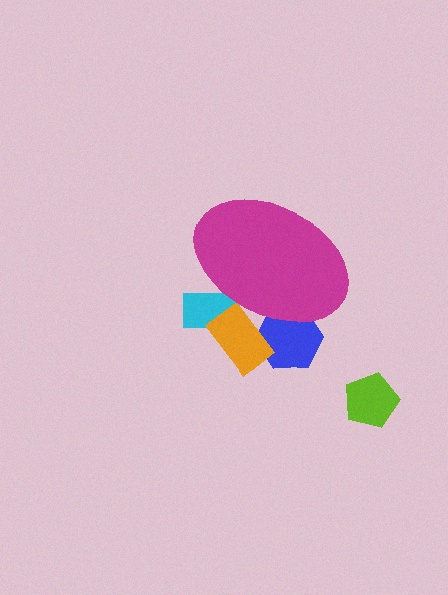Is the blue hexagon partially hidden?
Yes, the blue hexagon is partially hidden behind the magenta ellipse.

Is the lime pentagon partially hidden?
No, the lime pentagon is fully visible.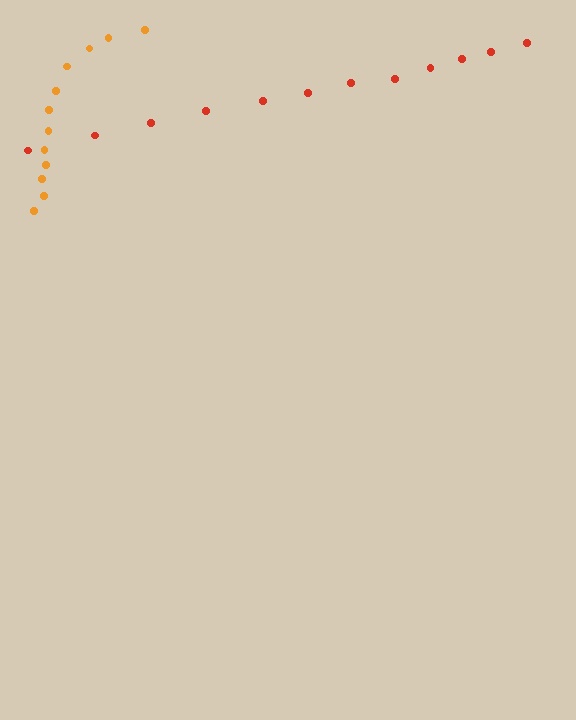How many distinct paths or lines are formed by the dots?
There are 2 distinct paths.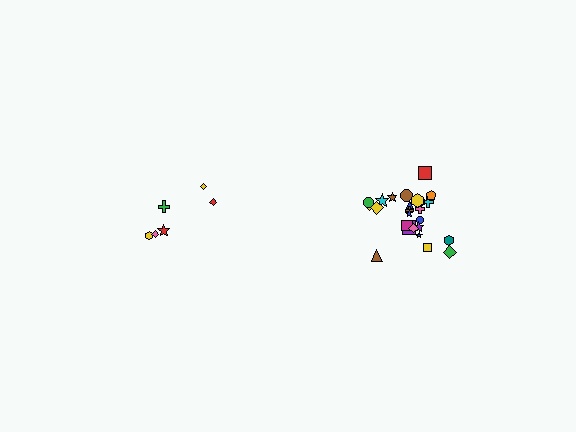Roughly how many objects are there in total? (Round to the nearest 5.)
Roughly 30 objects in total.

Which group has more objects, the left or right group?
The right group.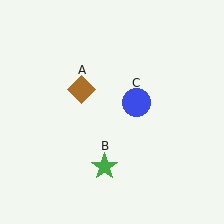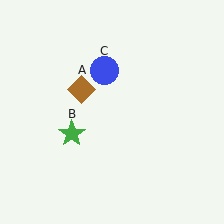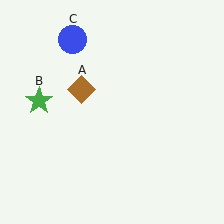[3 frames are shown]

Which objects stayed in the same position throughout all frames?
Brown diamond (object A) remained stationary.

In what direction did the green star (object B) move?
The green star (object B) moved up and to the left.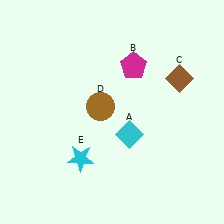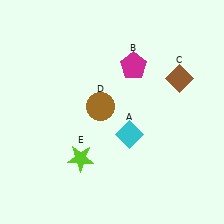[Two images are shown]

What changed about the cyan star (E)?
In Image 1, E is cyan. In Image 2, it changed to lime.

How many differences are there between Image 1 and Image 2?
There is 1 difference between the two images.